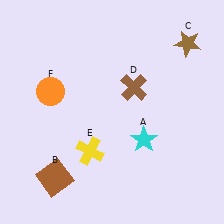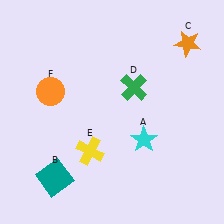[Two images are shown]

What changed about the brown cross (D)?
In Image 1, D is brown. In Image 2, it changed to green.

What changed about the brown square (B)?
In Image 1, B is brown. In Image 2, it changed to teal.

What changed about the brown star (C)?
In Image 1, C is brown. In Image 2, it changed to orange.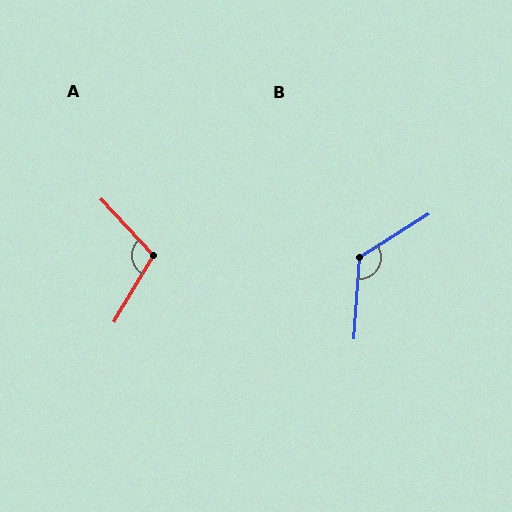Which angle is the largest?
B, at approximately 126 degrees.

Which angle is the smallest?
A, at approximately 106 degrees.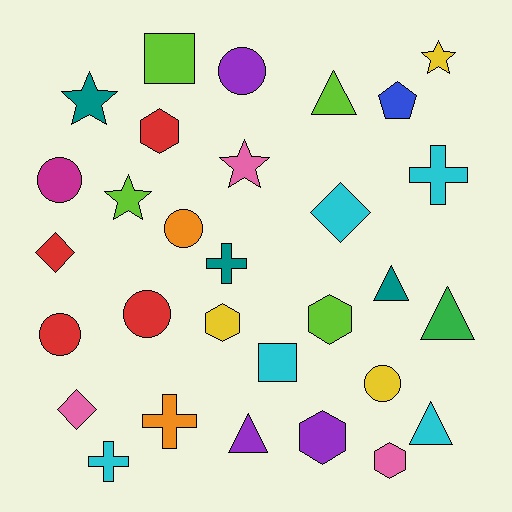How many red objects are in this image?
There are 4 red objects.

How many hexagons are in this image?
There are 5 hexagons.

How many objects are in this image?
There are 30 objects.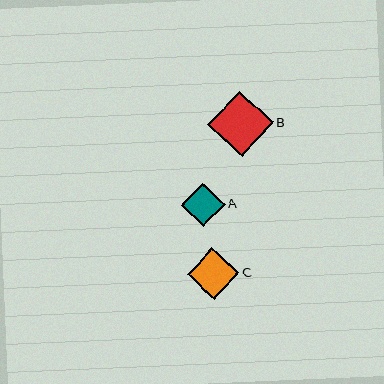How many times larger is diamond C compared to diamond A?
Diamond C is approximately 1.2 times the size of diamond A.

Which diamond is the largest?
Diamond B is the largest with a size of approximately 65 pixels.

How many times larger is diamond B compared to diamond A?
Diamond B is approximately 1.5 times the size of diamond A.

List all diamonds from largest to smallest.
From largest to smallest: B, C, A.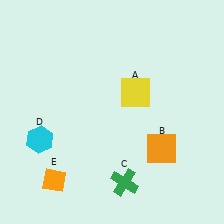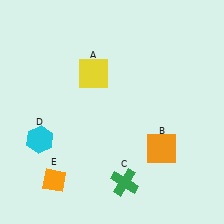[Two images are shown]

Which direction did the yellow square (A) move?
The yellow square (A) moved left.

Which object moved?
The yellow square (A) moved left.